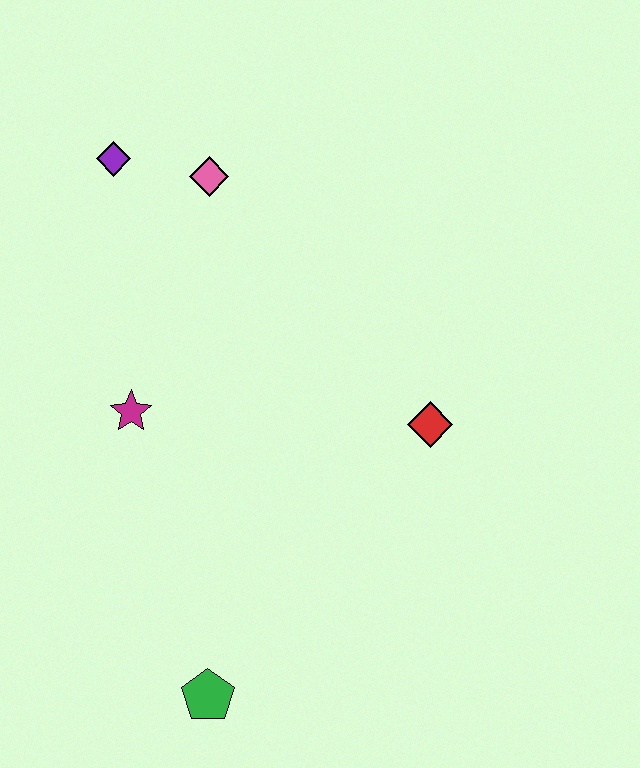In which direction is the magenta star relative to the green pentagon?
The magenta star is above the green pentagon.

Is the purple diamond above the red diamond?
Yes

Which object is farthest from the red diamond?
The purple diamond is farthest from the red diamond.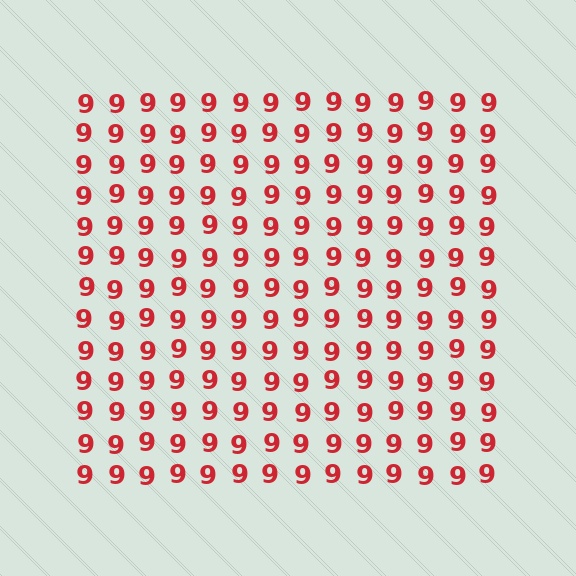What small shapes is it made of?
It is made of small digit 9's.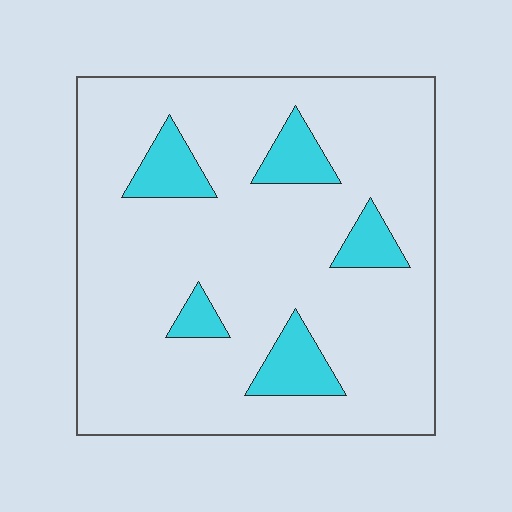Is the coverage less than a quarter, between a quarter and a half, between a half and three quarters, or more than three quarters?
Less than a quarter.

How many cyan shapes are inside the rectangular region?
5.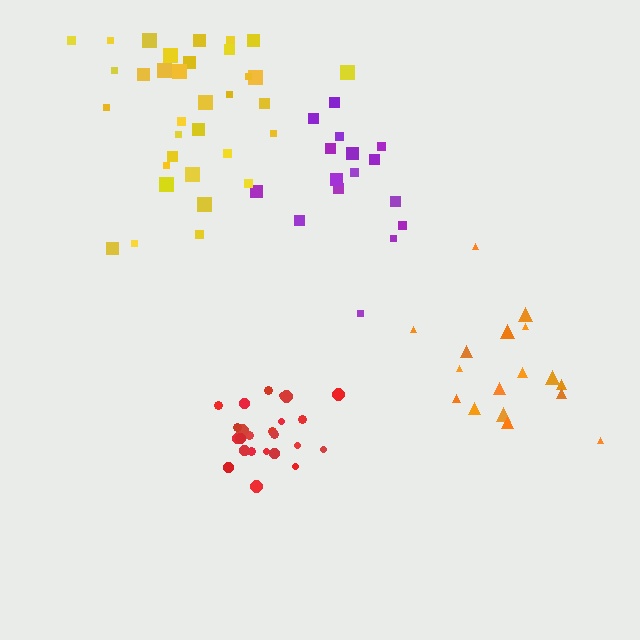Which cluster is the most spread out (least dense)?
Orange.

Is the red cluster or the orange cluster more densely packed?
Red.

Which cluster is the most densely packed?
Red.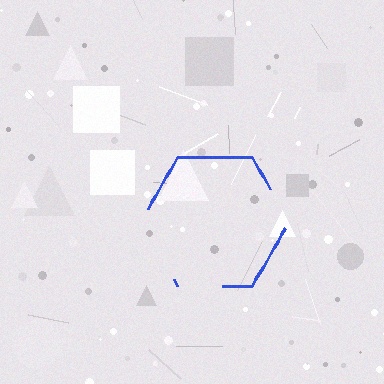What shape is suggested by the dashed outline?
The dashed outline suggests a hexagon.